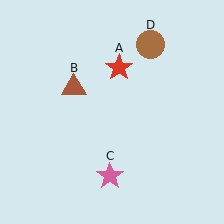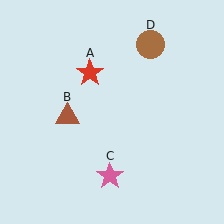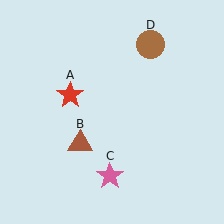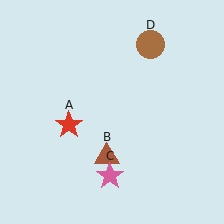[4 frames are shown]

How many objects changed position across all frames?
2 objects changed position: red star (object A), brown triangle (object B).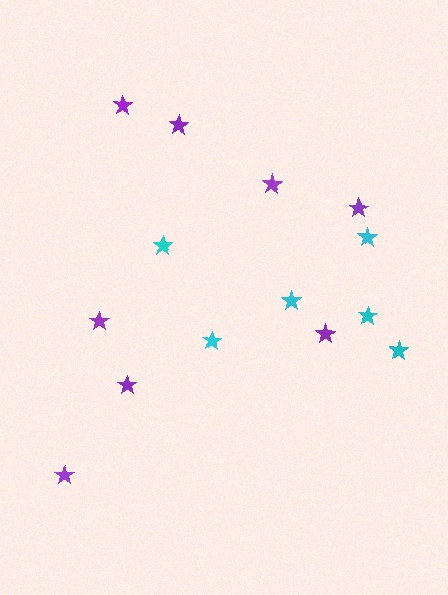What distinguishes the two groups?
There are 2 groups: one group of purple stars (8) and one group of cyan stars (6).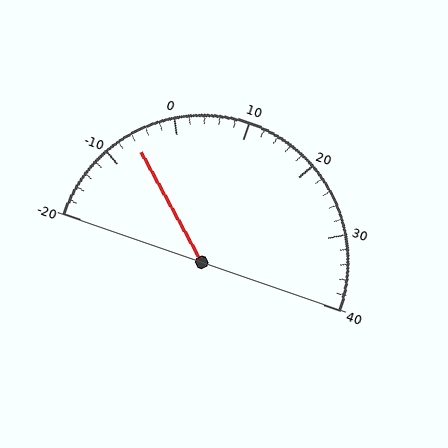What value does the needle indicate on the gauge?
The needle indicates approximately -6.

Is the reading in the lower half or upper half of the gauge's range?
The reading is in the lower half of the range (-20 to 40).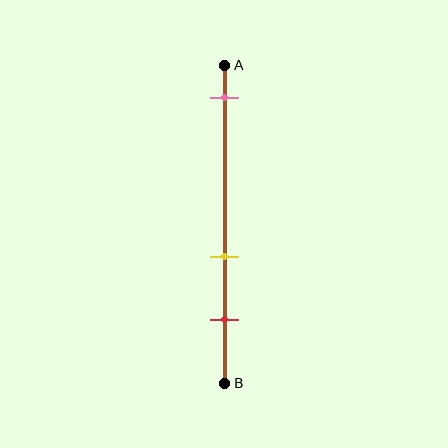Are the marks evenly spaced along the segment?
No, the marks are not evenly spaced.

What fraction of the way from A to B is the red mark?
The red mark is approximately 80% (0.8) of the way from A to B.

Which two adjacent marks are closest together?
The yellow and red marks are the closest adjacent pair.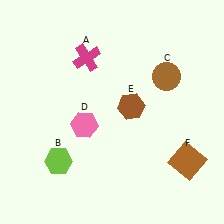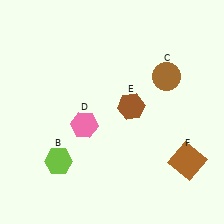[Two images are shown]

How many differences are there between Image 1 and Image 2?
There is 1 difference between the two images.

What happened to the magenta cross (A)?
The magenta cross (A) was removed in Image 2. It was in the top-left area of Image 1.